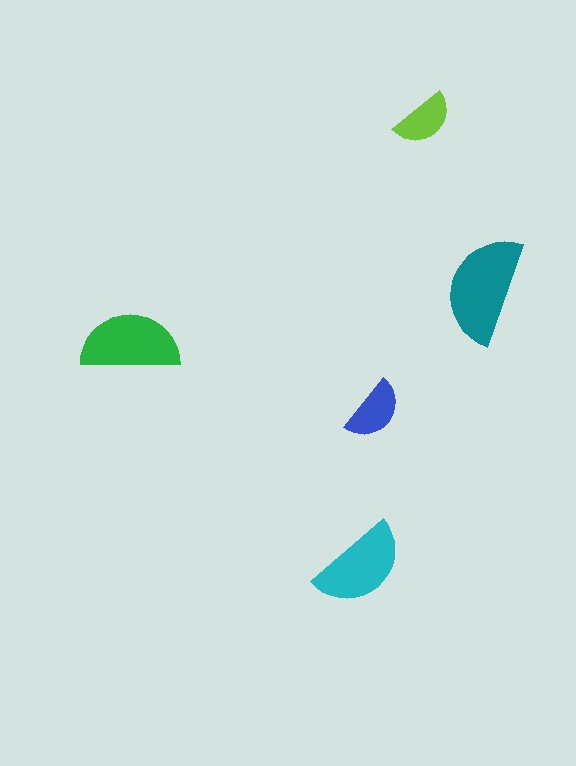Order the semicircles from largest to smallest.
the teal one, the green one, the cyan one, the blue one, the lime one.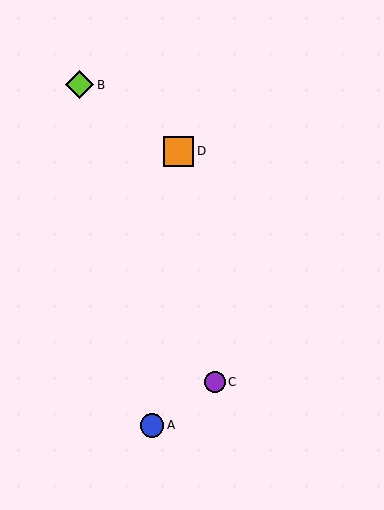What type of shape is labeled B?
Shape B is a lime diamond.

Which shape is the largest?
The orange square (labeled D) is the largest.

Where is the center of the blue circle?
The center of the blue circle is at (152, 425).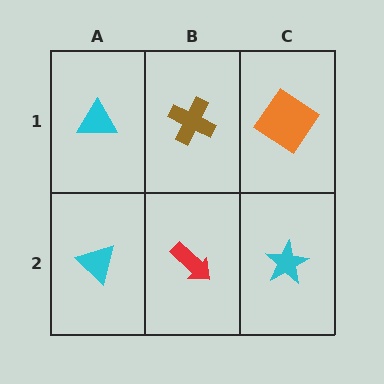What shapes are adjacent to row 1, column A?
A cyan triangle (row 2, column A), a brown cross (row 1, column B).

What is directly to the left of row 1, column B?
A cyan triangle.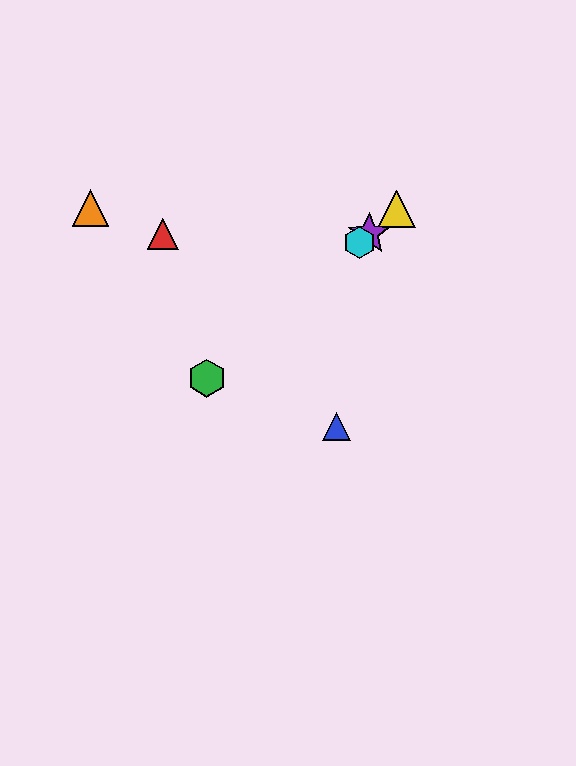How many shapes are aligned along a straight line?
4 shapes (the green hexagon, the yellow triangle, the purple star, the cyan hexagon) are aligned along a straight line.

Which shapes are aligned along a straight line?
The green hexagon, the yellow triangle, the purple star, the cyan hexagon are aligned along a straight line.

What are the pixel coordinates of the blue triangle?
The blue triangle is at (337, 427).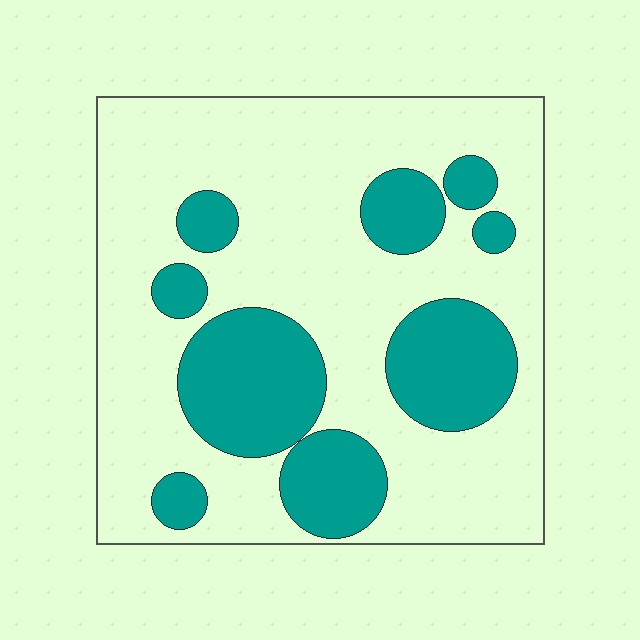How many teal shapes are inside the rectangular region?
9.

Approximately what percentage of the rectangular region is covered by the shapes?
Approximately 30%.